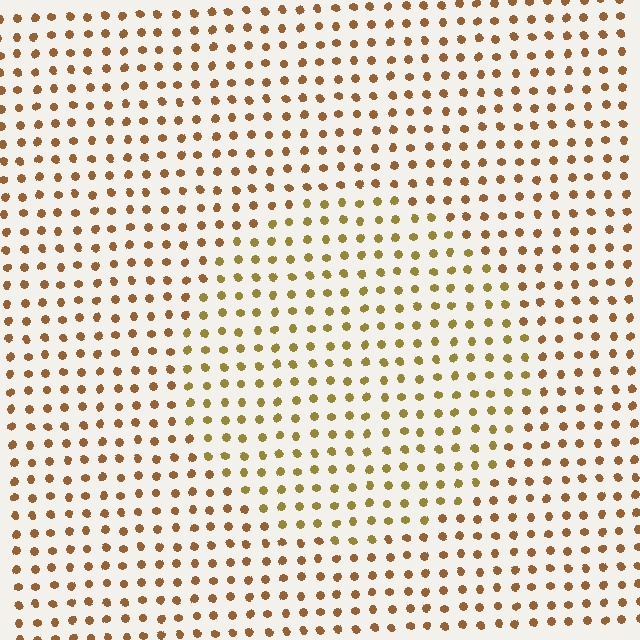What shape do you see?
I see a circle.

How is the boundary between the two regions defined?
The boundary is defined purely by a slight shift in hue (about 24 degrees). Spacing, size, and orientation are identical on both sides.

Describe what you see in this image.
The image is filled with small brown elements in a uniform arrangement. A circle-shaped region is visible where the elements are tinted to a slightly different hue, forming a subtle color boundary.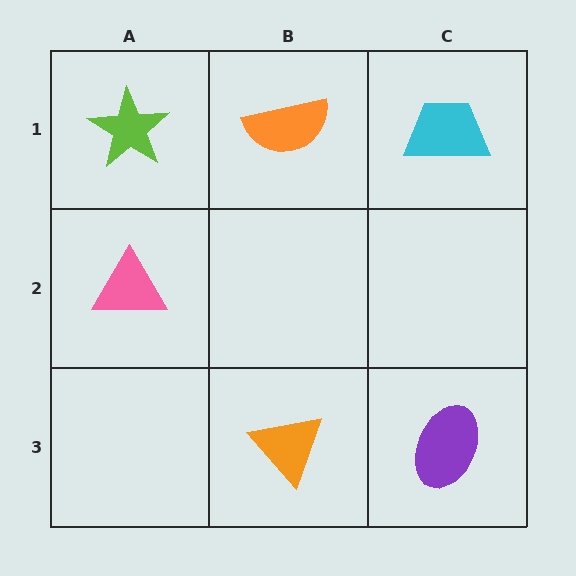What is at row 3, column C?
A purple ellipse.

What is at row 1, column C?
A cyan trapezoid.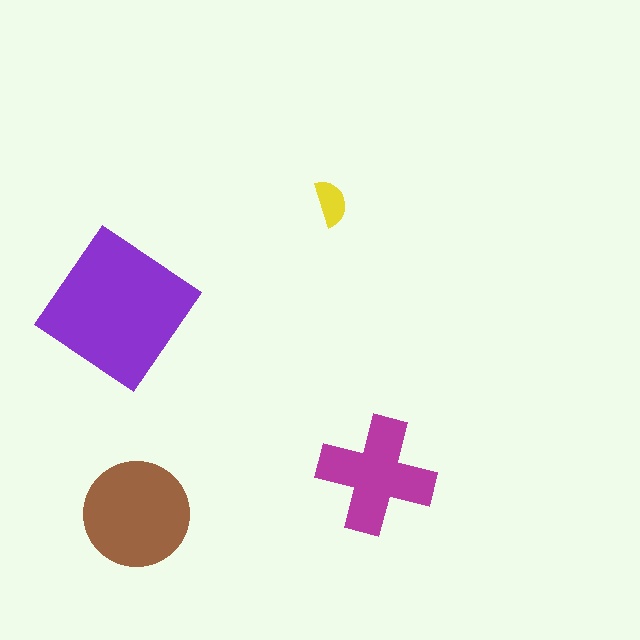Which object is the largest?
The purple diamond.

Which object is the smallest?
The yellow semicircle.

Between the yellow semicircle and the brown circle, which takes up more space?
The brown circle.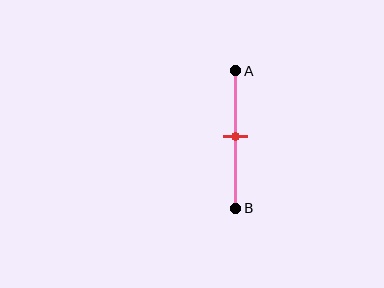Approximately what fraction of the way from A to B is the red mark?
The red mark is approximately 50% of the way from A to B.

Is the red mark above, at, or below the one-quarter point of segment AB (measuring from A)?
The red mark is below the one-quarter point of segment AB.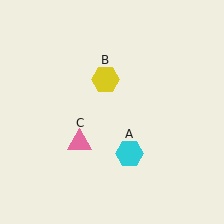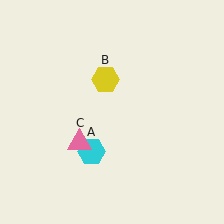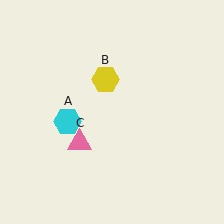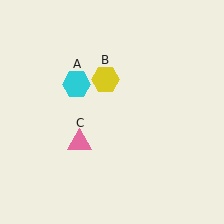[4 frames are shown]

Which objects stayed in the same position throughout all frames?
Yellow hexagon (object B) and pink triangle (object C) remained stationary.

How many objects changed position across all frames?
1 object changed position: cyan hexagon (object A).